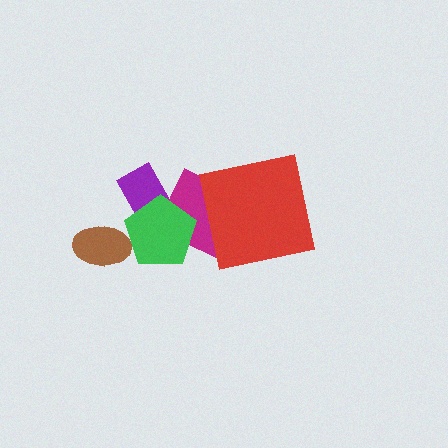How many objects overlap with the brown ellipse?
1 object overlaps with the brown ellipse.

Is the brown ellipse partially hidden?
Yes, it is partially covered by another shape.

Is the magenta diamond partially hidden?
Yes, it is partially covered by another shape.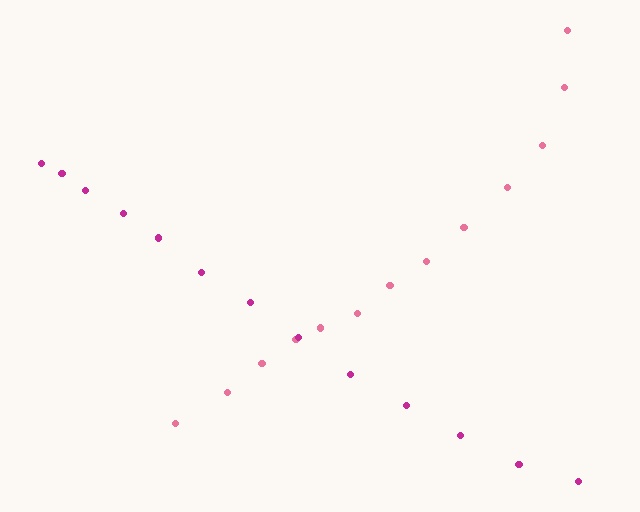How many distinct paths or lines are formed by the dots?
There are 2 distinct paths.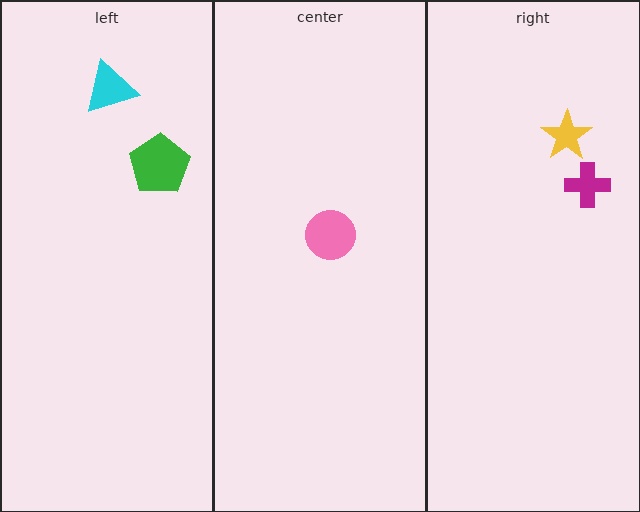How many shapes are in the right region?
2.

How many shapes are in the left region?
2.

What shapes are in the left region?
The cyan triangle, the green pentagon.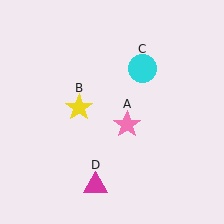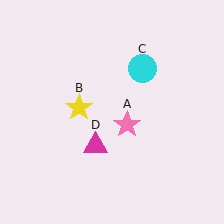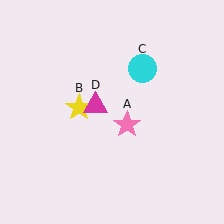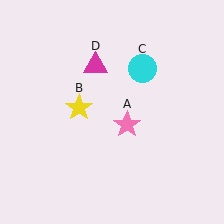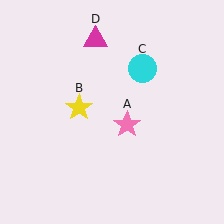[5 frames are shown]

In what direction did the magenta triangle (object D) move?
The magenta triangle (object D) moved up.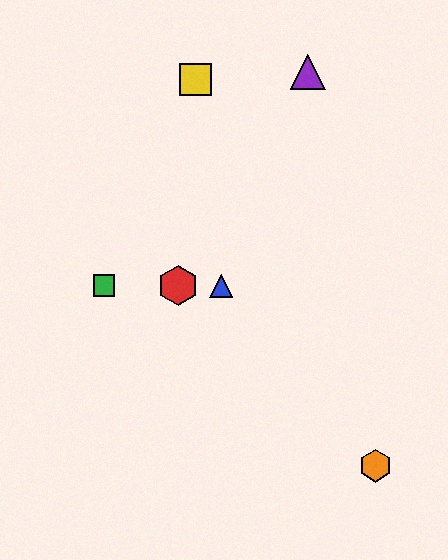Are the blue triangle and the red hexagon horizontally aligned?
Yes, both are at y≈286.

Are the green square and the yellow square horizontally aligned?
No, the green square is at y≈286 and the yellow square is at y≈79.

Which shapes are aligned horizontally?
The red hexagon, the blue triangle, the green square are aligned horizontally.